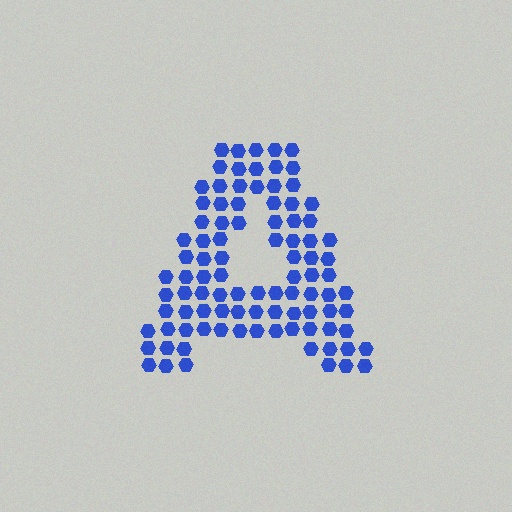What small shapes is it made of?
It is made of small hexagons.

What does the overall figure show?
The overall figure shows the letter A.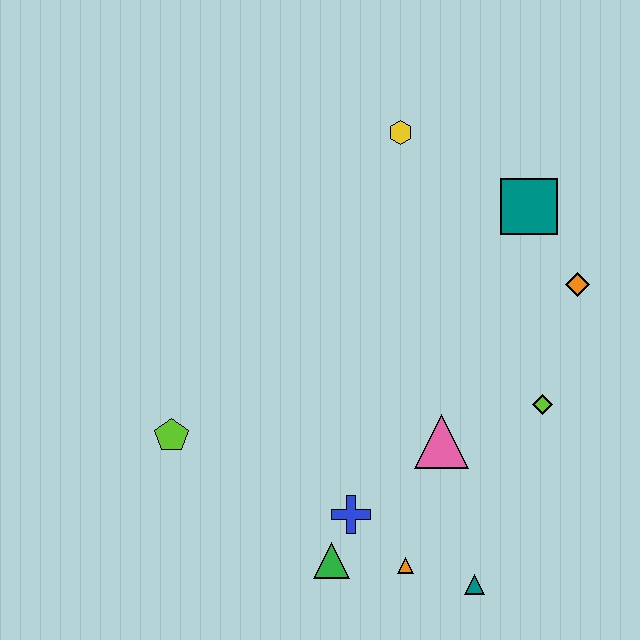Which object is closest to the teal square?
The orange diamond is closest to the teal square.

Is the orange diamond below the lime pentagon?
No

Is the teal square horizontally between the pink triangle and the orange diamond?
Yes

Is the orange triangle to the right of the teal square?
No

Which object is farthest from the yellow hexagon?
The teal triangle is farthest from the yellow hexagon.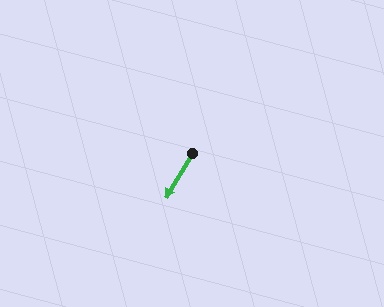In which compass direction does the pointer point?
Southwest.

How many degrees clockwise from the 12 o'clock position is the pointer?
Approximately 211 degrees.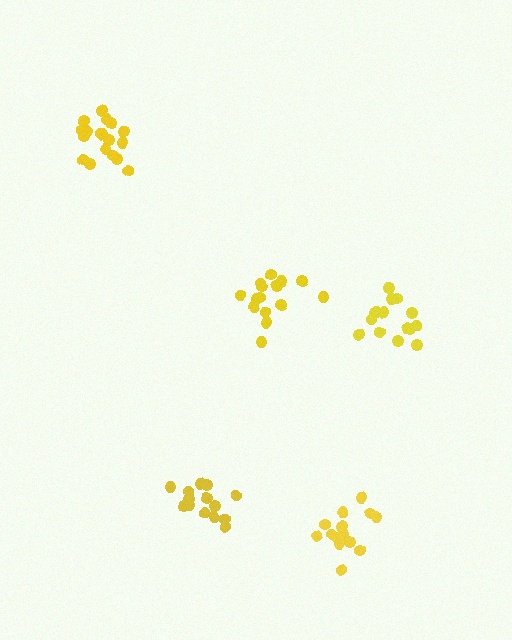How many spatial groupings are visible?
There are 5 spatial groupings.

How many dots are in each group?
Group 1: 15 dots, Group 2: 18 dots, Group 3: 15 dots, Group 4: 14 dots, Group 5: 15 dots (77 total).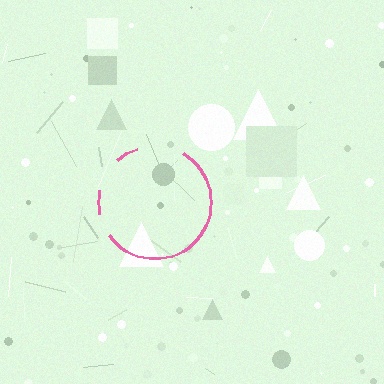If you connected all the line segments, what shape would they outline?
They would outline a circle.